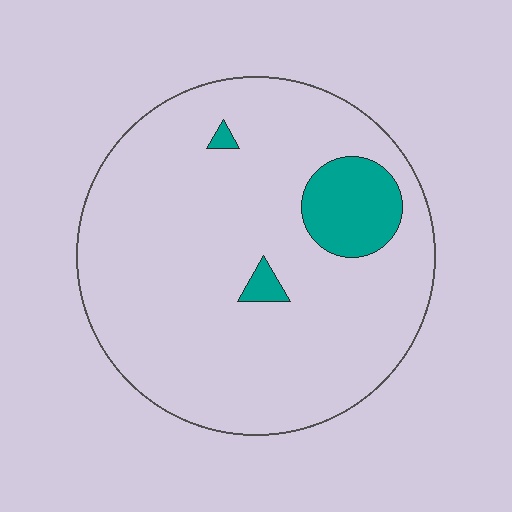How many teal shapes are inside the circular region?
3.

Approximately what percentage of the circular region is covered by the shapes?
Approximately 10%.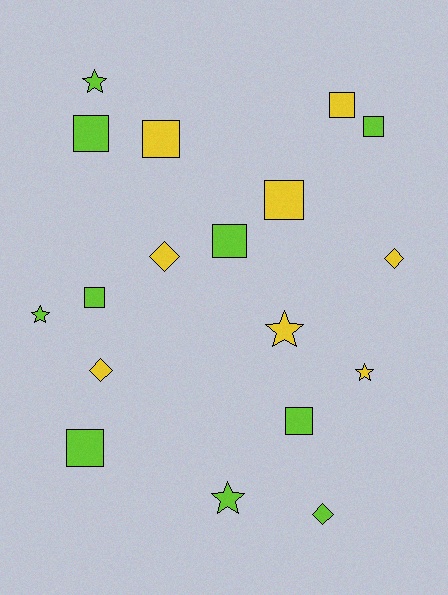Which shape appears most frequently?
Square, with 9 objects.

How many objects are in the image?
There are 18 objects.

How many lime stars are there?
There are 3 lime stars.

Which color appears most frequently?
Lime, with 10 objects.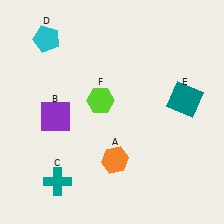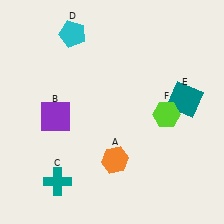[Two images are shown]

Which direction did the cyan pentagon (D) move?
The cyan pentagon (D) moved right.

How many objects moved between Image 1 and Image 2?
2 objects moved between the two images.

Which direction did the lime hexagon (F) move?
The lime hexagon (F) moved right.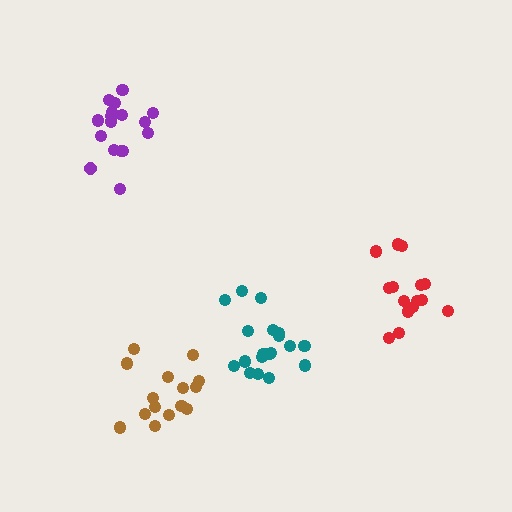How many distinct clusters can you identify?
There are 4 distinct clusters.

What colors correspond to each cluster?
The clusters are colored: brown, purple, teal, red.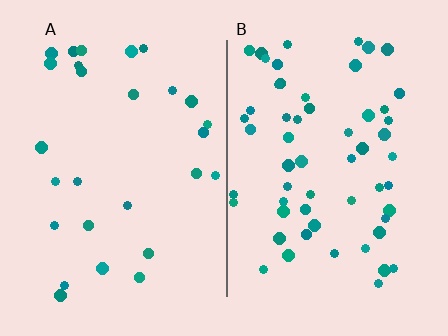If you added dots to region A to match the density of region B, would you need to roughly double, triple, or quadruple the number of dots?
Approximately double.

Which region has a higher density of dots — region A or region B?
B (the right).